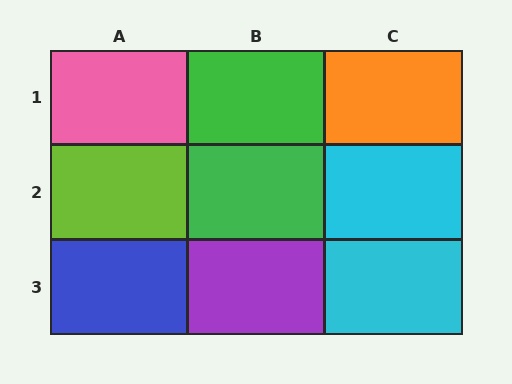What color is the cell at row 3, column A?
Blue.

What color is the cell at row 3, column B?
Purple.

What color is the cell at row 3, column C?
Cyan.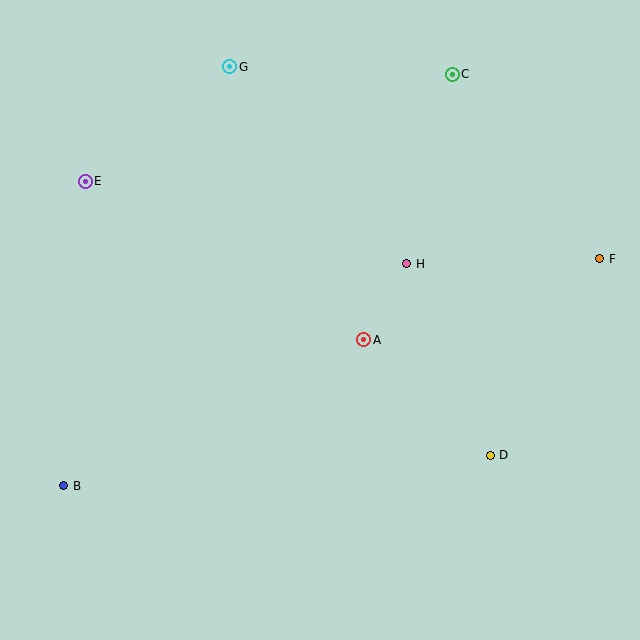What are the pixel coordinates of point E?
Point E is at (85, 181).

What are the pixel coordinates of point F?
Point F is at (600, 259).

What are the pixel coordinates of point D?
Point D is at (490, 455).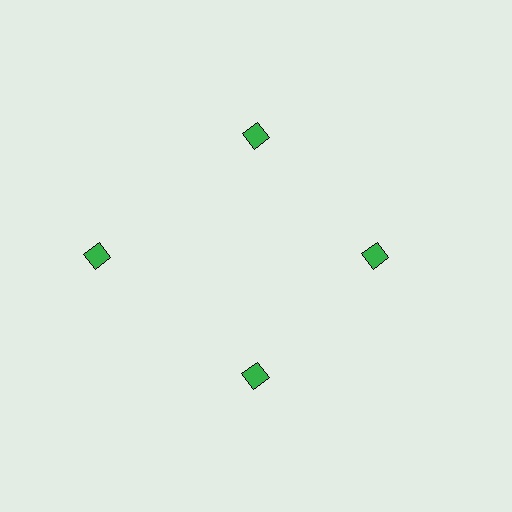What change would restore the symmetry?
The symmetry would be restored by moving it inward, back onto the ring so that all 4 diamonds sit at equal angles and equal distance from the center.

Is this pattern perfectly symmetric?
No. The 4 green diamonds are arranged in a ring, but one element near the 9 o'clock position is pushed outward from the center, breaking the 4-fold rotational symmetry.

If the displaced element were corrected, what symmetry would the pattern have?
It would have 4-fold rotational symmetry — the pattern would map onto itself every 90 degrees.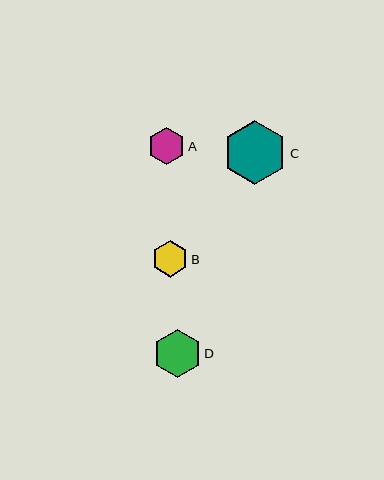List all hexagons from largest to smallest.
From largest to smallest: C, D, A, B.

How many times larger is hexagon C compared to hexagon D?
Hexagon C is approximately 1.3 times the size of hexagon D.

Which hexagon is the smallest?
Hexagon B is the smallest with a size of approximately 37 pixels.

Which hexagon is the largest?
Hexagon C is the largest with a size of approximately 63 pixels.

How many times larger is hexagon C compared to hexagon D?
Hexagon C is approximately 1.3 times the size of hexagon D.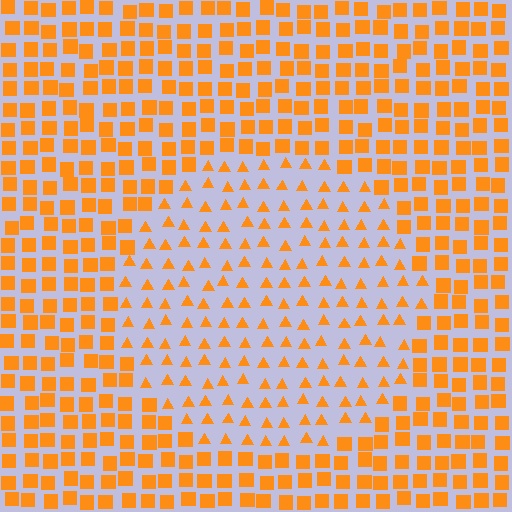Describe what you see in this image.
The image is filled with small orange elements arranged in a uniform grid. A circle-shaped region contains triangles, while the surrounding area contains squares. The boundary is defined purely by the change in element shape.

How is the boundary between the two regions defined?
The boundary is defined by a change in element shape: triangles inside vs. squares outside. All elements share the same color and spacing.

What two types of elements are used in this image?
The image uses triangles inside the circle region and squares outside it.